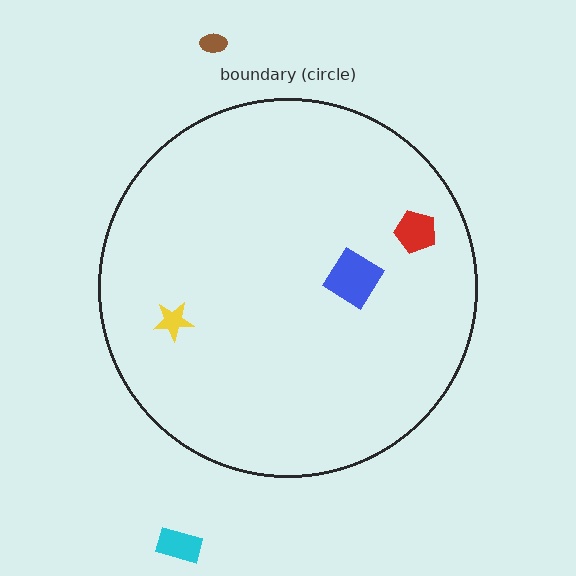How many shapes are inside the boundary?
3 inside, 2 outside.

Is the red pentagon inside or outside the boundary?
Inside.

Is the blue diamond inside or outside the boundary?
Inside.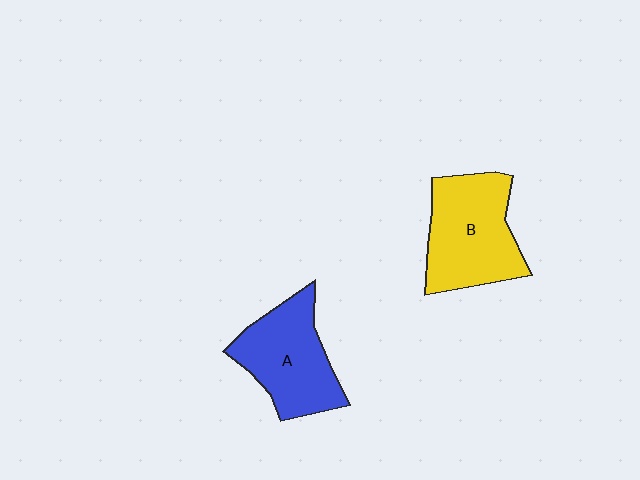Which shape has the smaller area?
Shape A (blue).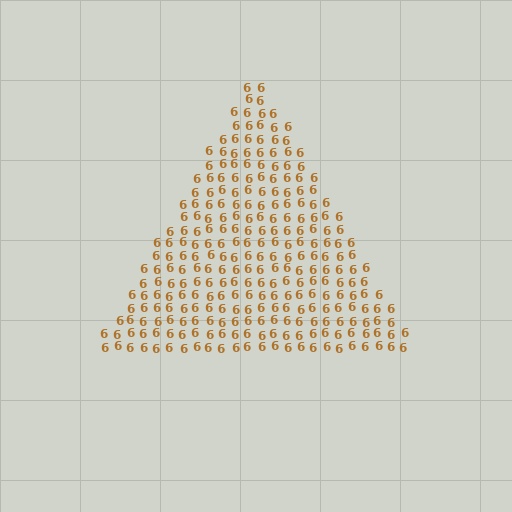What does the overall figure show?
The overall figure shows a triangle.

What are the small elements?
The small elements are digit 6's.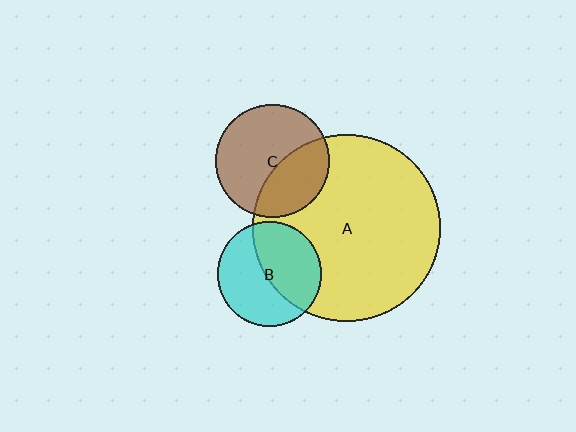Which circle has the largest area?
Circle A (yellow).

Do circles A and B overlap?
Yes.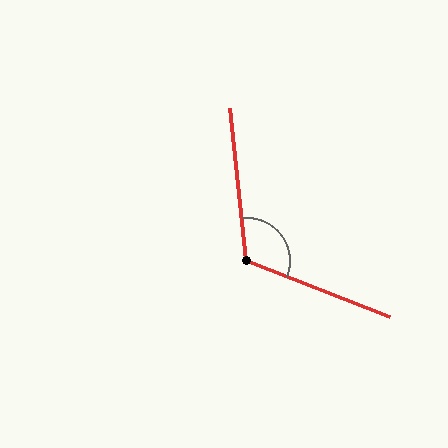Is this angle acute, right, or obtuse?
It is obtuse.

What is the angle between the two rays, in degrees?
Approximately 117 degrees.